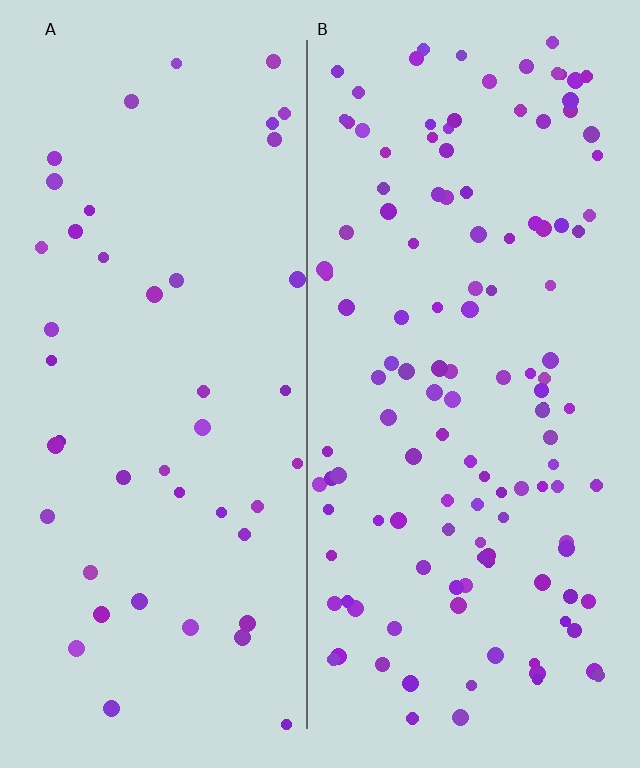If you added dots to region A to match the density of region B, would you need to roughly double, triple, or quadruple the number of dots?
Approximately triple.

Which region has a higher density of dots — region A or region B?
B (the right).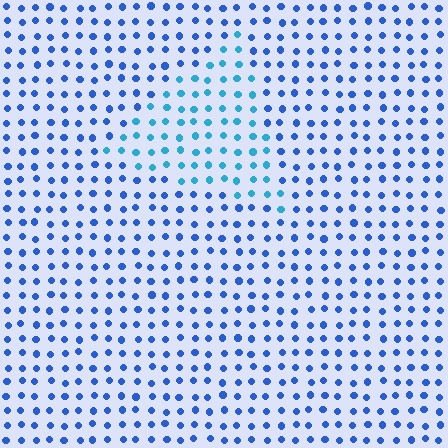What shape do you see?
I see a triangle.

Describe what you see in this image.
The image is filled with small blue elements in a uniform arrangement. A triangle-shaped region is visible where the elements are tinted to a slightly different hue, forming a subtle color boundary.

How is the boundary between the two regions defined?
The boundary is defined purely by a slight shift in hue (about 29 degrees). Spacing, size, and orientation are identical on both sides.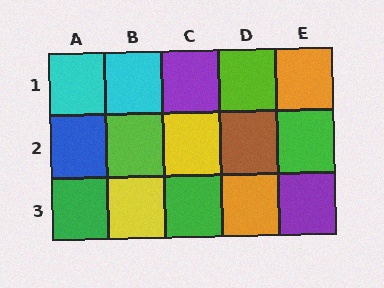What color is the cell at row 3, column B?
Yellow.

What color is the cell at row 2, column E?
Green.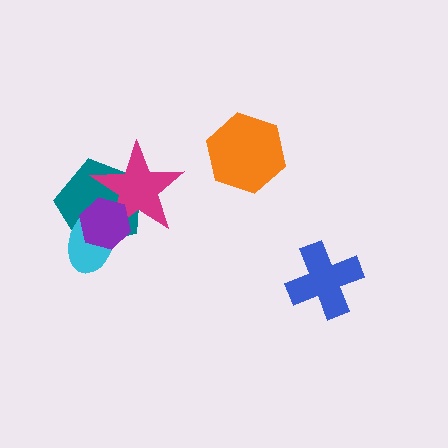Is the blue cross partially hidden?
No, no other shape covers it.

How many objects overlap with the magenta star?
3 objects overlap with the magenta star.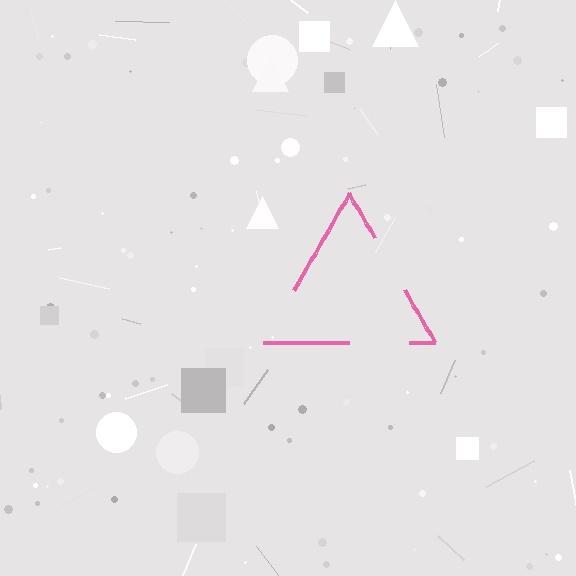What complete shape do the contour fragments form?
The contour fragments form a triangle.